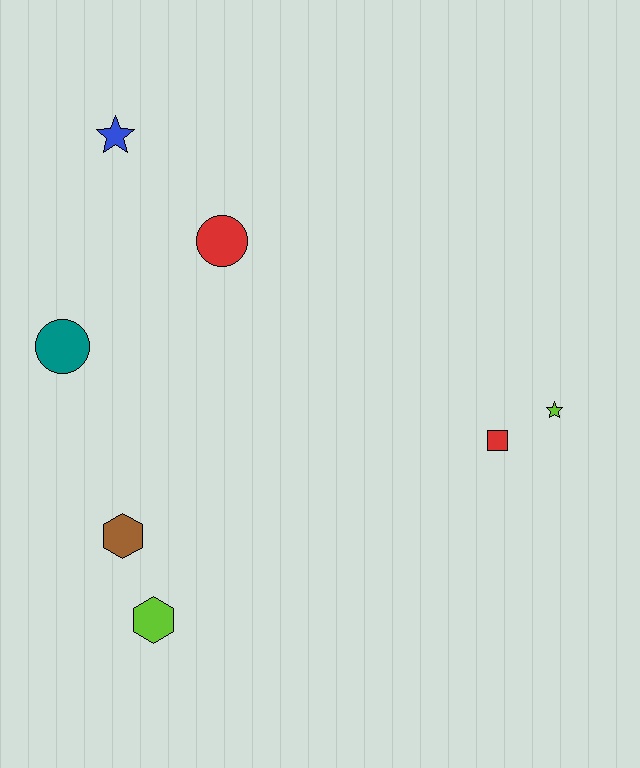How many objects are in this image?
There are 7 objects.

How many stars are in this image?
There are 2 stars.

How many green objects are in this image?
There are no green objects.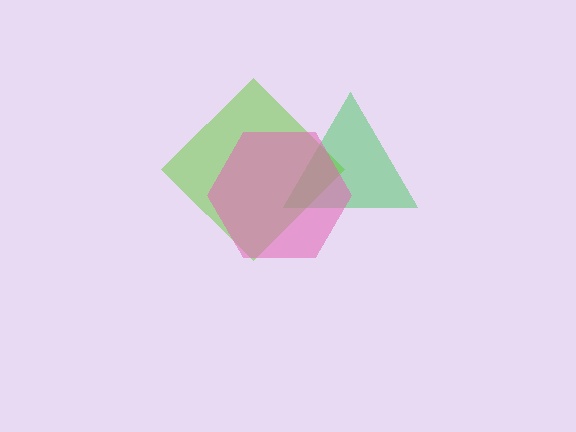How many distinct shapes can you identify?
There are 3 distinct shapes: a green triangle, a lime diamond, a pink hexagon.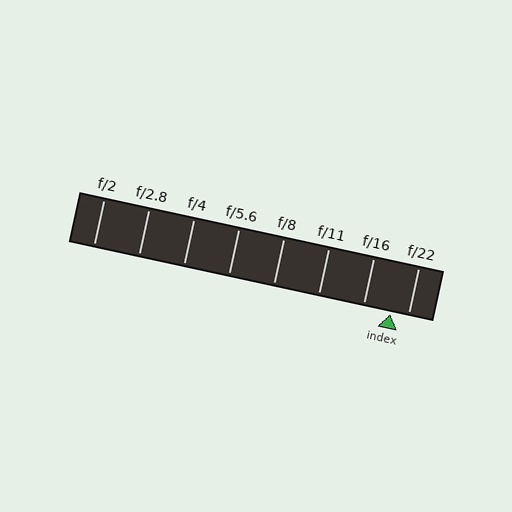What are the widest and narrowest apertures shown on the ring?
The widest aperture shown is f/2 and the narrowest is f/22.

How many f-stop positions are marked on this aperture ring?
There are 8 f-stop positions marked.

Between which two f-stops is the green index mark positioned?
The index mark is between f/16 and f/22.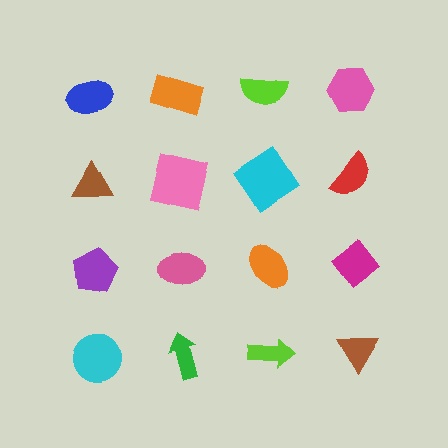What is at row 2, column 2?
A pink square.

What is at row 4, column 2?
A green arrow.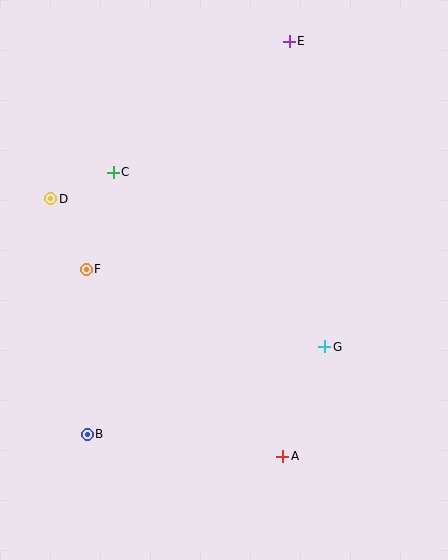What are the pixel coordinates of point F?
Point F is at (86, 269).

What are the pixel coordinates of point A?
Point A is at (283, 456).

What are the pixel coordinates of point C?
Point C is at (113, 173).